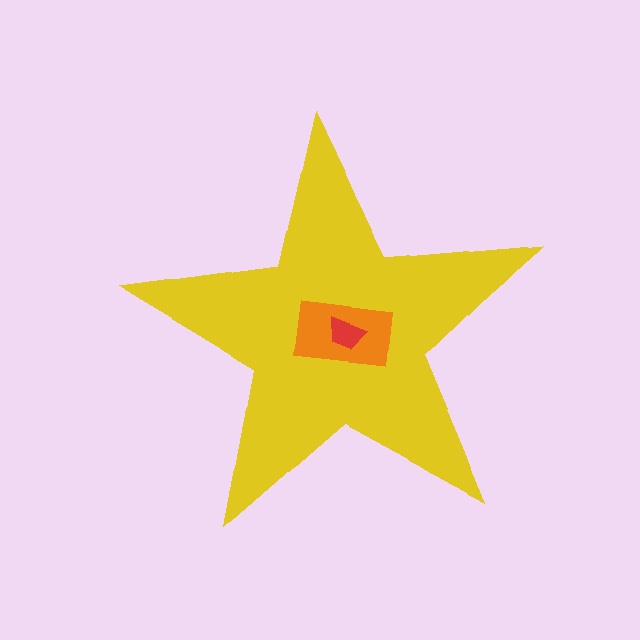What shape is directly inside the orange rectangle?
The red trapezoid.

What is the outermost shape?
The yellow star.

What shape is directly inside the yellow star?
The orange rectangle.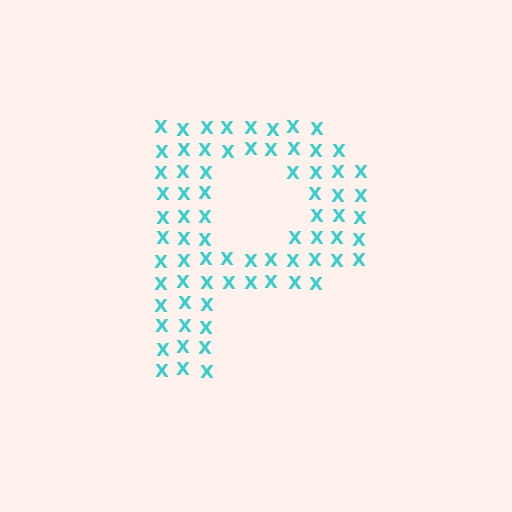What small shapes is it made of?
It is made of small letter X's.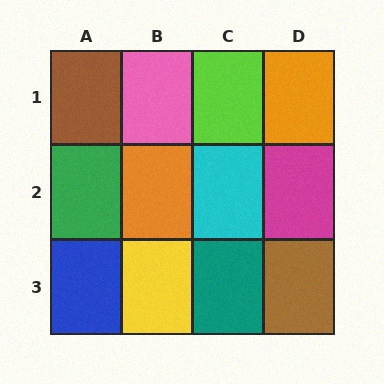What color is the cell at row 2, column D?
Magenta.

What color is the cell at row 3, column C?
Teal.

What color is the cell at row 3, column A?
Blue.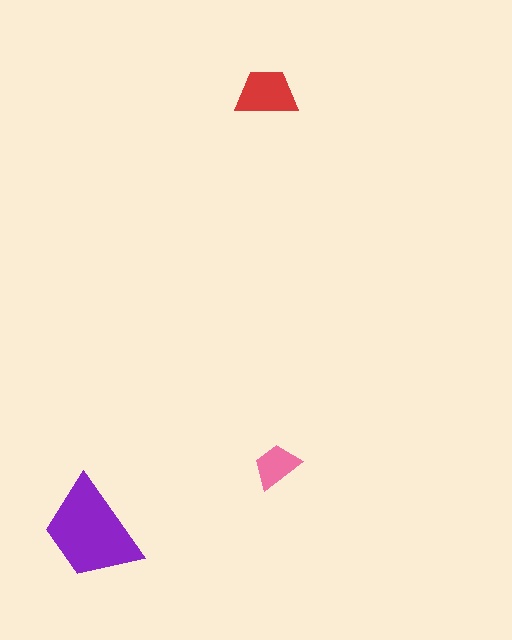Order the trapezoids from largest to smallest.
the purple one, the red one, the pink one.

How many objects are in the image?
There are 3 objects in the image.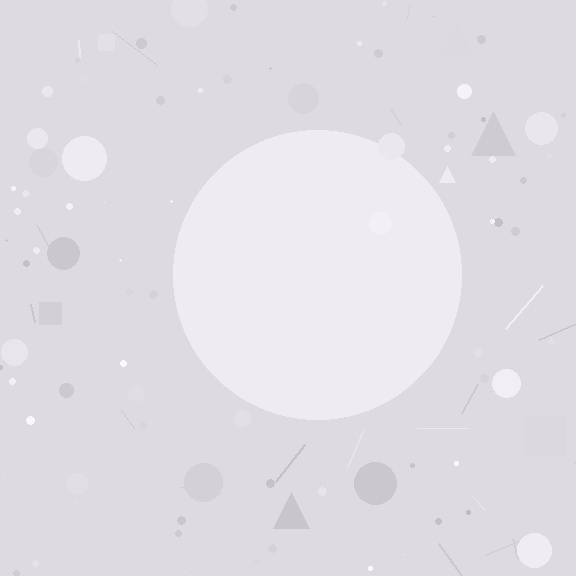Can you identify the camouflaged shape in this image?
The camouflaged shape is a circle.